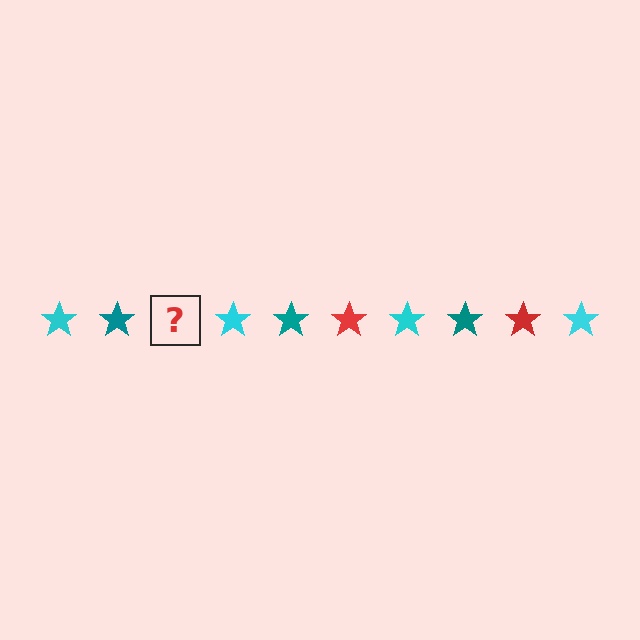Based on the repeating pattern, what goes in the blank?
The blank should be a red star.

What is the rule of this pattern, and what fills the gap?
The rule is that the pattern cycles through cyan, teal, red stars. The gap should be filled with a red star.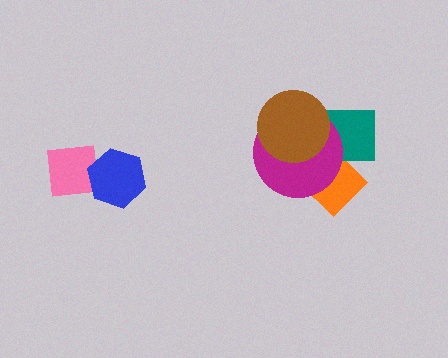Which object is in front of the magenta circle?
The brown circle is in front of the magenta circle.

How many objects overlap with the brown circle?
2 objects overlap with the brown circle.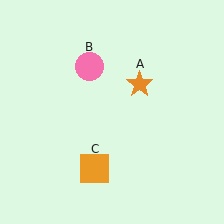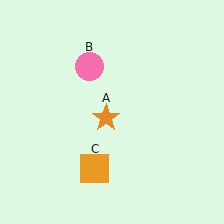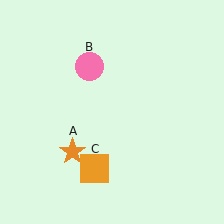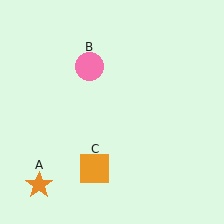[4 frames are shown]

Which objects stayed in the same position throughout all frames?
Pink circle (object B) and orange square (object C) remained stationary.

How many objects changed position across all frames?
1 object changed position: orange star (object A).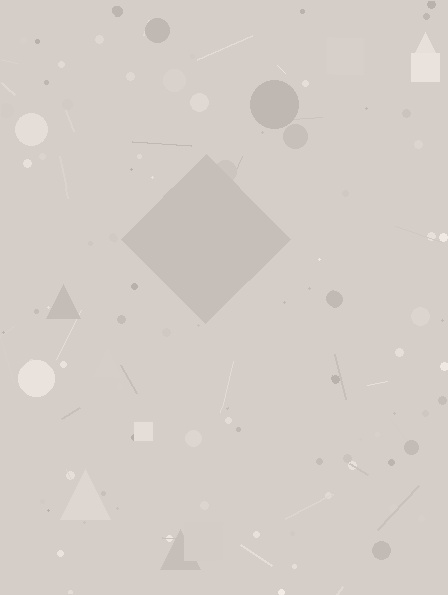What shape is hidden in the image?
A diamond is hidden in the image.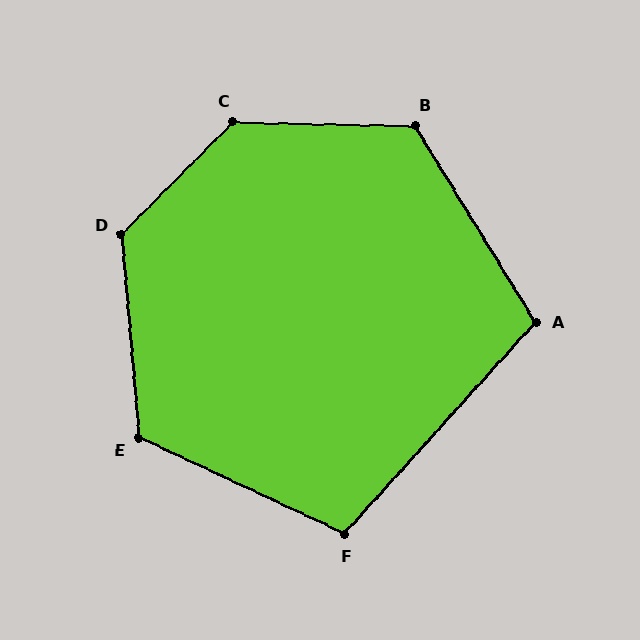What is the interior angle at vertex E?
Approximately 120 degrees (obtuse).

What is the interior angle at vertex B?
Approximately 123 degrees (obtuse).